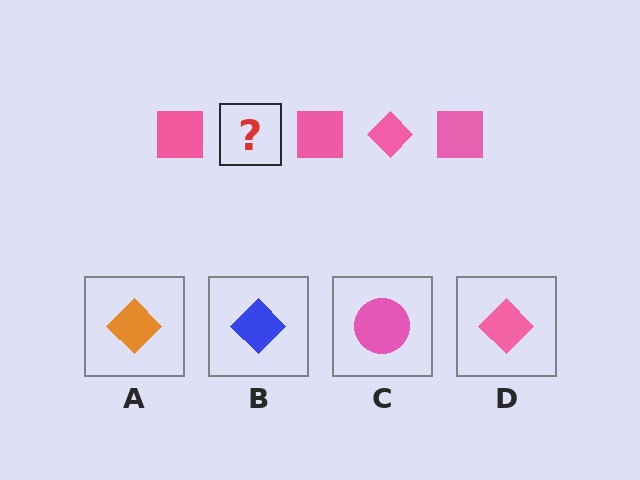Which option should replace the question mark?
Option D.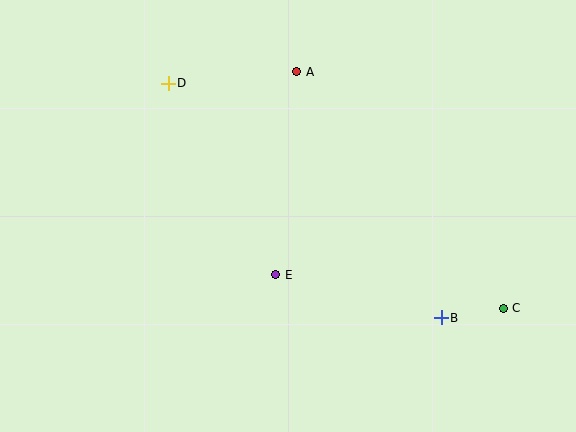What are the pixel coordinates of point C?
Point C is at (503, 308).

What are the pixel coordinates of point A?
Point A is at (297, 72).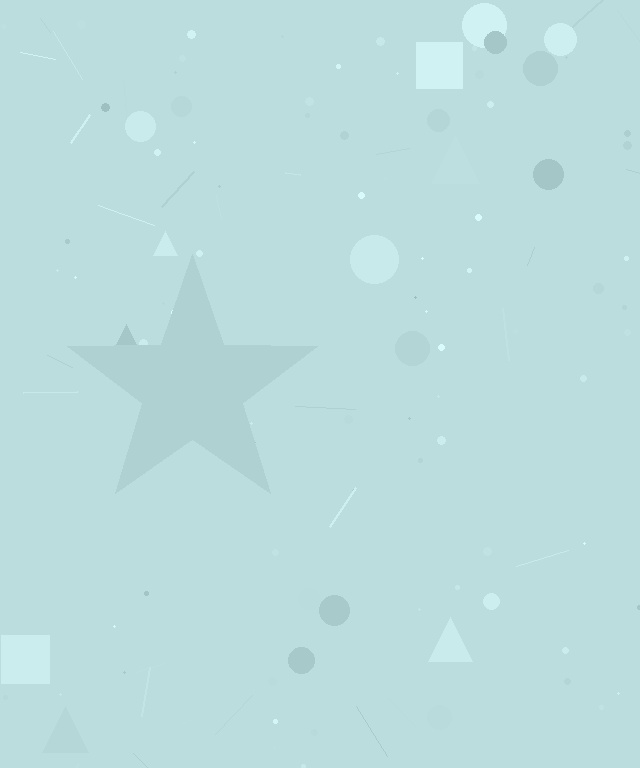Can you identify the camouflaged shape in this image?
The camouflaged shape is a star.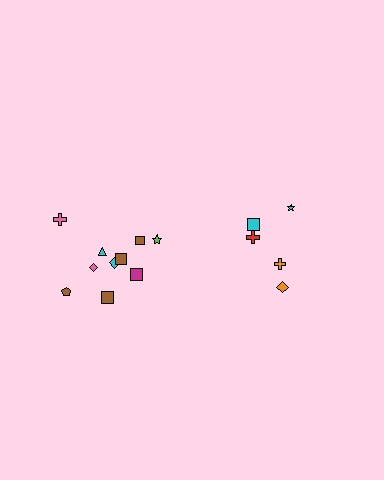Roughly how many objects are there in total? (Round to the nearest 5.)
Roughly 15 objects in total.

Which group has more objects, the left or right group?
The left group.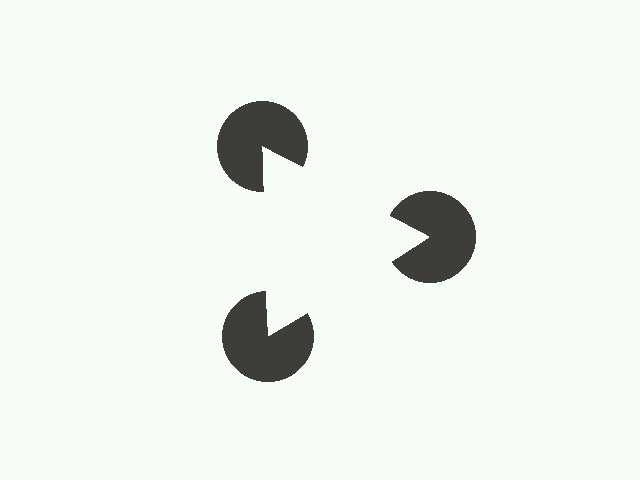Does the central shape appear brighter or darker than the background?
It typically appears slightly brighter than the background, even though no actual brightness change is drawn.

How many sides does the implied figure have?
3 sides.